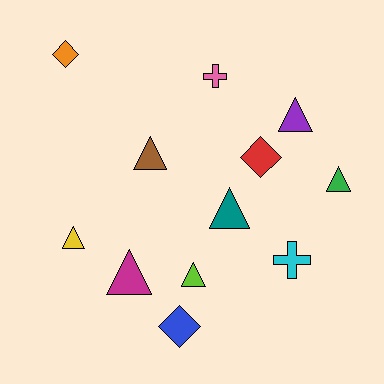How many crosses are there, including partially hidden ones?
There are 2 crosses.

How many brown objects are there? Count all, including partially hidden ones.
There is 1 brown object.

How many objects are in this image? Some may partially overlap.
There are 12 objects.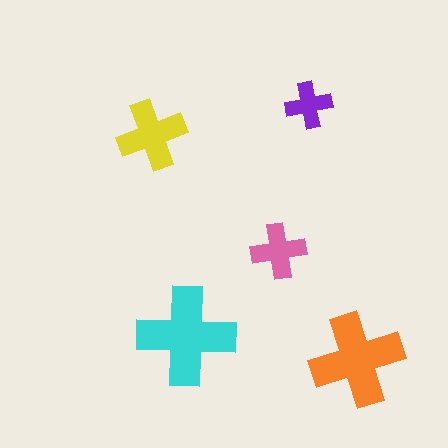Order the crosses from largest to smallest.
the cyan one, the orange one, the yellow one, the pink one, the purple one.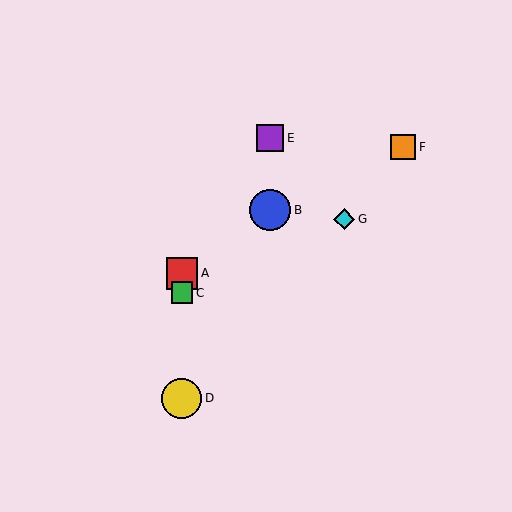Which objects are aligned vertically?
Objects A, C, D are aligned vertically.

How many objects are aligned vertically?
3 objects (A, C, D) are aligned vertically.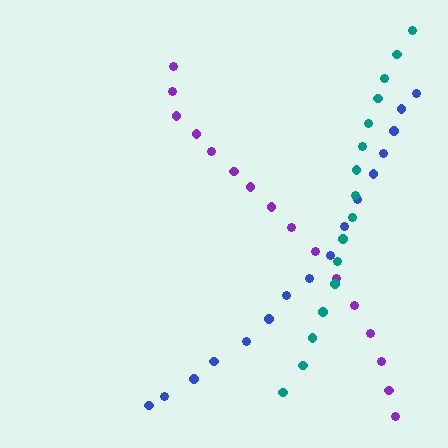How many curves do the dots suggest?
There are 3 distinct paths.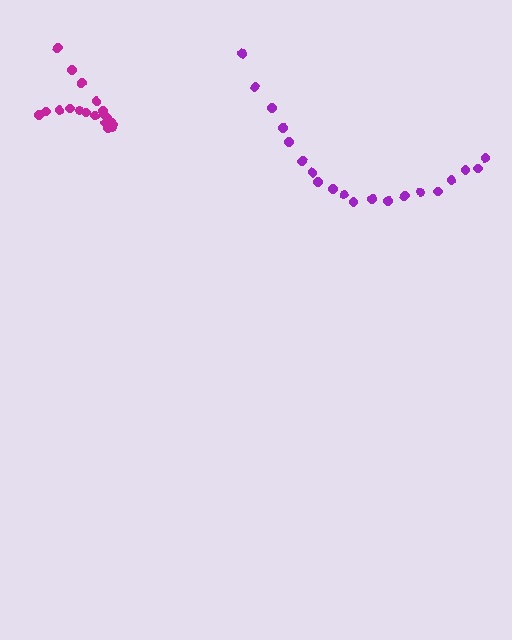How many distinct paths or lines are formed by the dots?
There are 2 distinct paths.